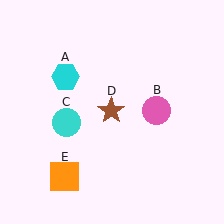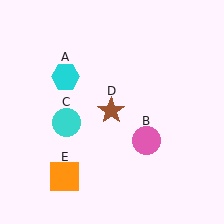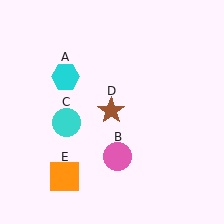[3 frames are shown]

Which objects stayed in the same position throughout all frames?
Cyan hexagon (object A) and cyan circle (object C) and brown star (object D) and orange square (object E) remained stationary.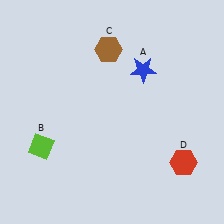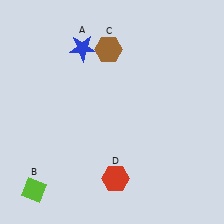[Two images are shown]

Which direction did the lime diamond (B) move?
The lime diamond (B) moved down.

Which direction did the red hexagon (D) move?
The red hexagon (D) moved left.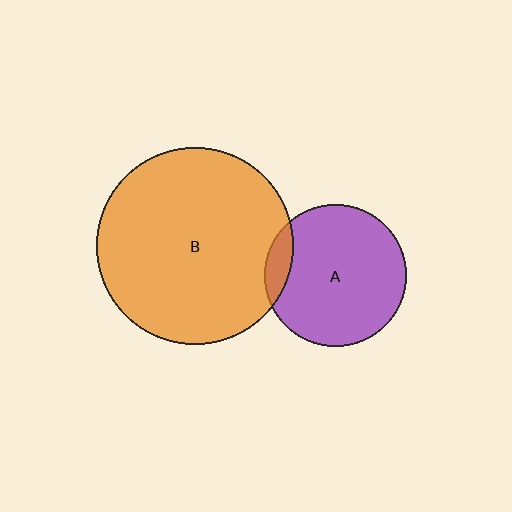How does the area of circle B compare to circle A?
Approximately 1.9 times.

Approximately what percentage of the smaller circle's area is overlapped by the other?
Approximately 10%.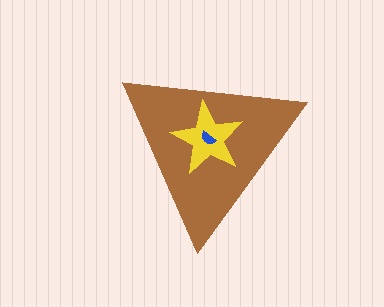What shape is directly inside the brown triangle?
The yellow star.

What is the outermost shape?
The brown triangle.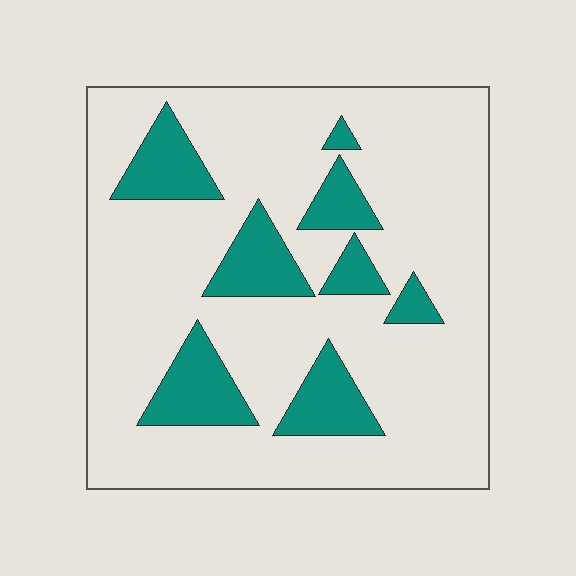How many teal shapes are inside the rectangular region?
8.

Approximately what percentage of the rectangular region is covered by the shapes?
Approximately 20%.